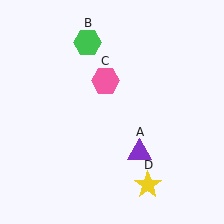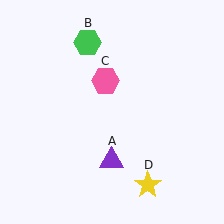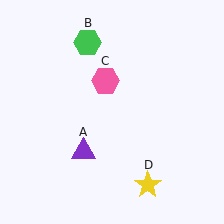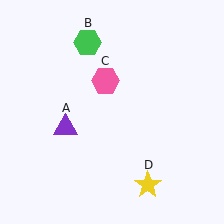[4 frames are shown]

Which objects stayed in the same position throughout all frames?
Green hexagon (object B) and pink hexagon (object C) and yellow star (object D) remained stationary.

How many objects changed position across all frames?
1 object changed position: purple triangle (object A).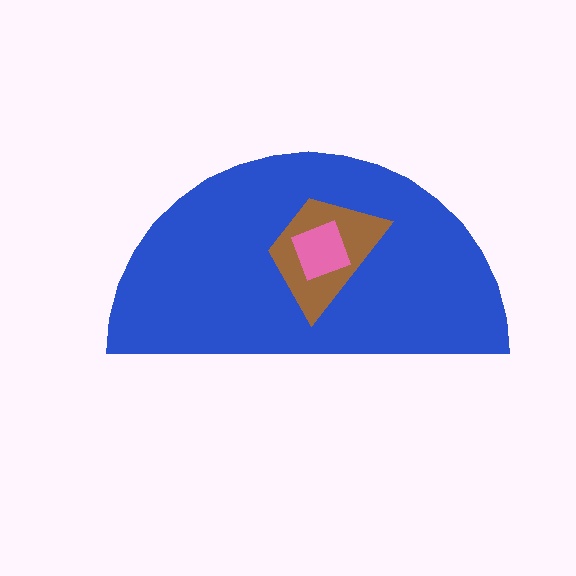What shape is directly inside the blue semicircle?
The brown trapezoid.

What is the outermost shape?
The blue semicircle.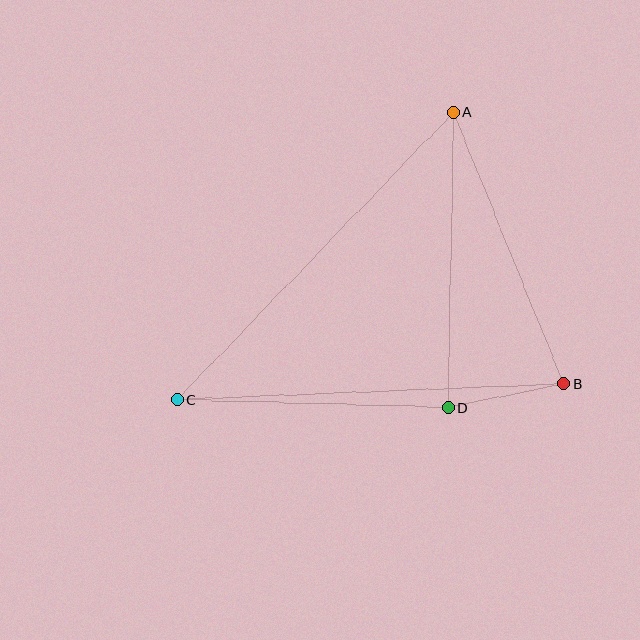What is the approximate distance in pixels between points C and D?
The distance between C and D is approximately 271 pixels.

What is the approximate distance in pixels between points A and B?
The distance between A and B is approximately 293 pixels.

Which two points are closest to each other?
Points B and D are closest to each other.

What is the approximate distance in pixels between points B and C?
The distance between B and C is approximately 387 pixels.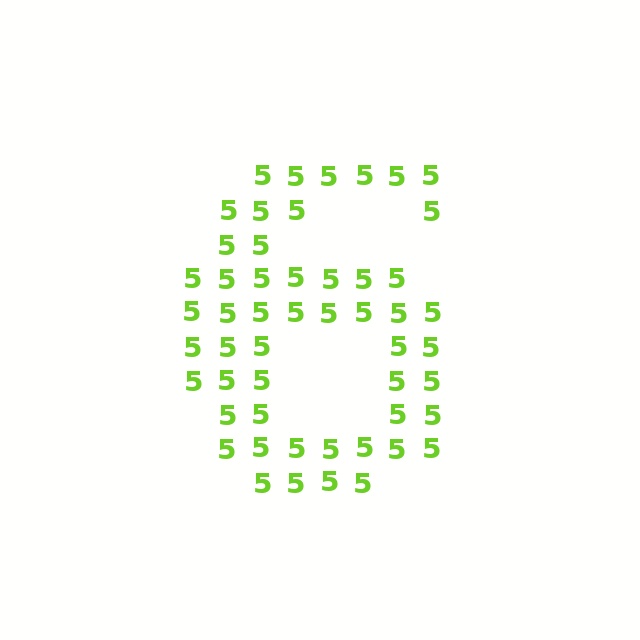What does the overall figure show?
The overall figure shows the digit 6.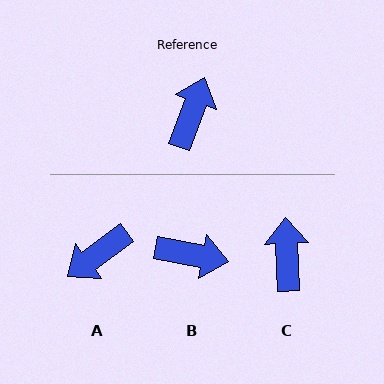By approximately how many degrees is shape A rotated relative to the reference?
Approximately 147 degrees counter-clockwise.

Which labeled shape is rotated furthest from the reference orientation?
A, about 147 degrees away.